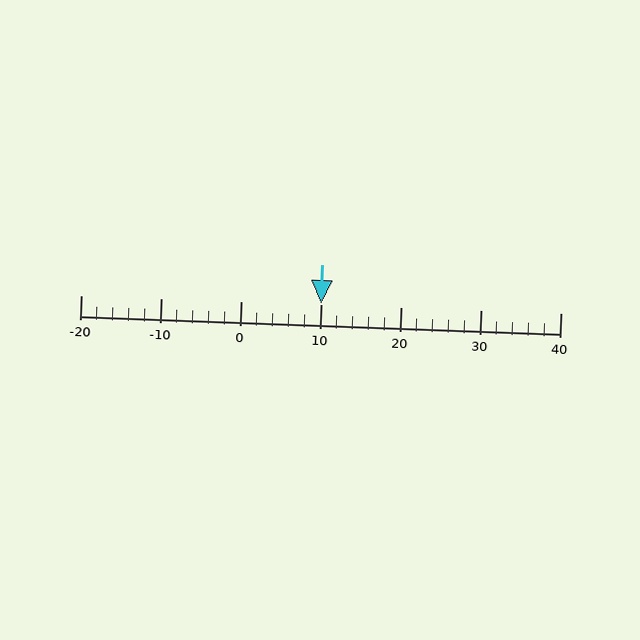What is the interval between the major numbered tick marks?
The major tick marks are spaced 10 units apart.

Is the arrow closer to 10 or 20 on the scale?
The arrow is closer to 10.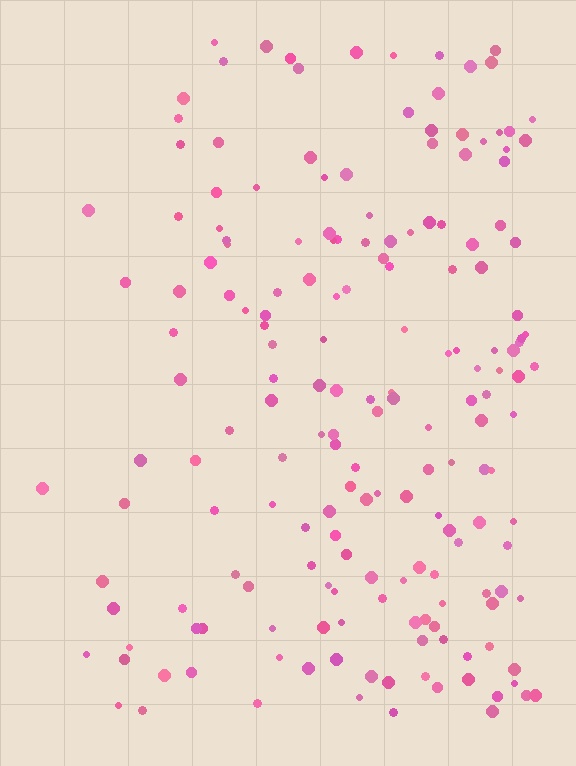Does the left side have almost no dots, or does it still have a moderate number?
Still a moderate number, just noticeably fewer than the right.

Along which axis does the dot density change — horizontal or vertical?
Horizontal.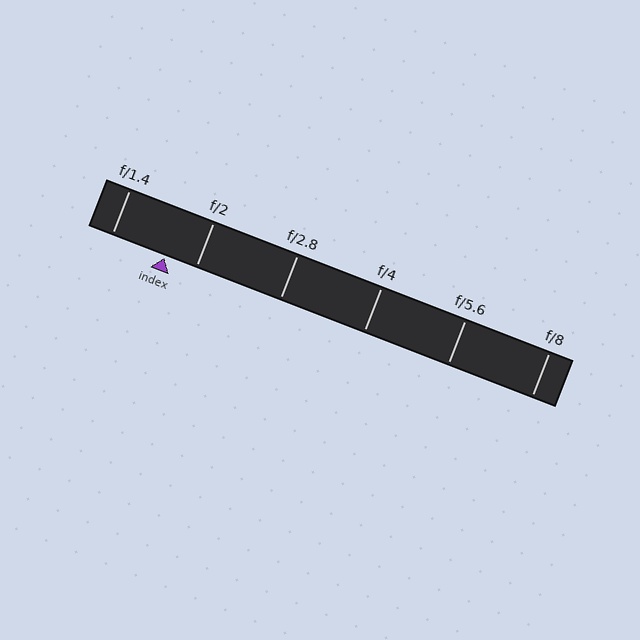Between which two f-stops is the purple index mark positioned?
The index mark is between f/1.4 and f/2.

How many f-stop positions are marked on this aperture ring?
There are 6 f-stop positions marked.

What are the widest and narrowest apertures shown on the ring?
The widest aperture shown is f/1.4 and the narrowest is f/8.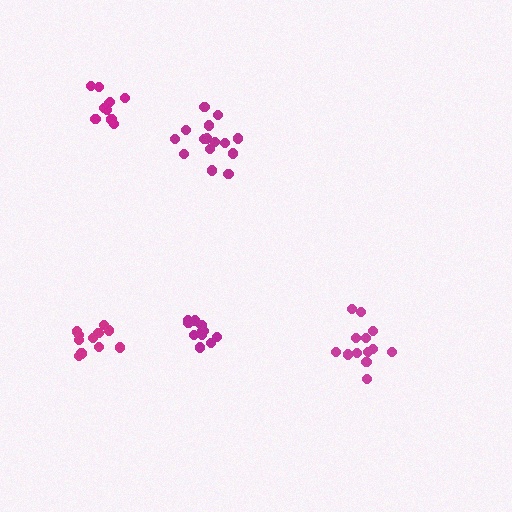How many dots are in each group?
Group 1: 11 dots, Group 2: 13 dots, Group 3: 12 dots, Group 4: 10 dots, Group 5: 15 dots (61 total).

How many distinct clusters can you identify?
There are 5 distinct clusters.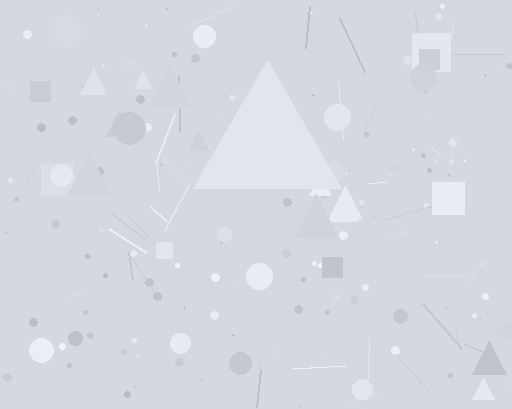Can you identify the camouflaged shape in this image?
The camouflaged shape is a triangle.